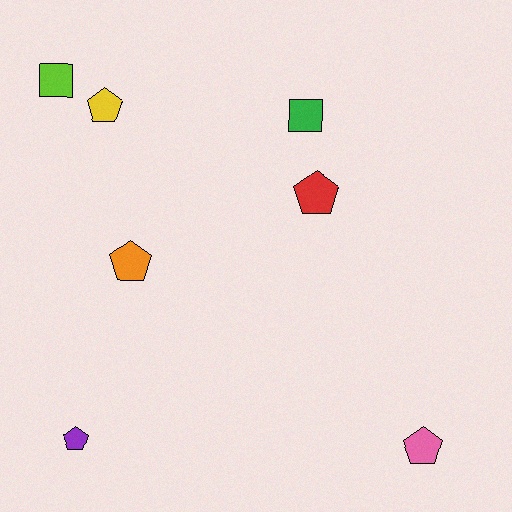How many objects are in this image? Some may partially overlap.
There are 7 objects.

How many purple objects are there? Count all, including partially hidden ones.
There is 1 purple object.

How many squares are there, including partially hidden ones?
There are 2 squares.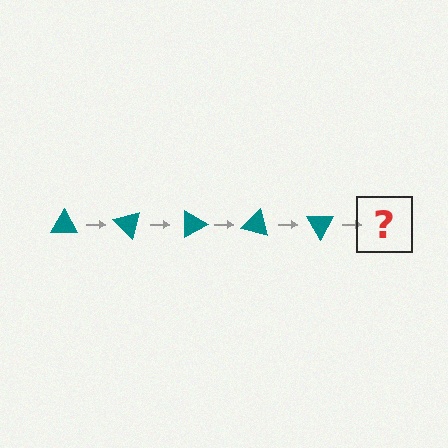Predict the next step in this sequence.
The next step is a teal triangle rotated 225 degrees.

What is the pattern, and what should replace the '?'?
The pattern is that the triangle rotates 45 degrees each step. The '?' should be a teal triangle rotated 225 degrees.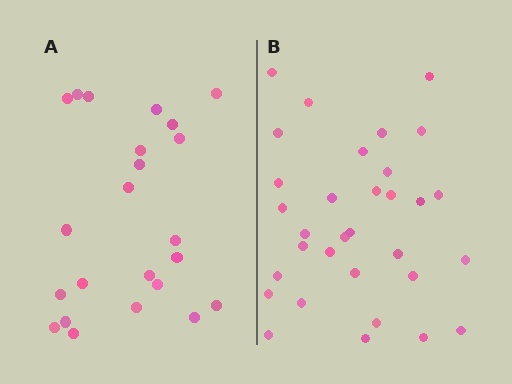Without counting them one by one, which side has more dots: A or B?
Region B (the right region) has more dots.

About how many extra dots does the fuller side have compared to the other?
Region B has roughly 8 or so more dots than region A.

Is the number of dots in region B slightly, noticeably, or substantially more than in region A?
Region B has noticeably more, but not dramatically so. The ratio is roughly 1.4 to 1.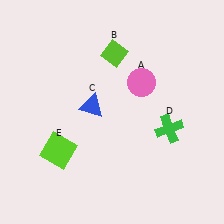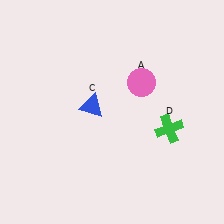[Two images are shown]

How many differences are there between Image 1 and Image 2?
There are 2 differences between the two images.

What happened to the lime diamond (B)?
The lime diamond (B) was removed in Image 2. It was in the top-right area of Image 1.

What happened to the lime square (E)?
The lime square (E) was removed in Image 2. It was in the bottom-left area of Image 1.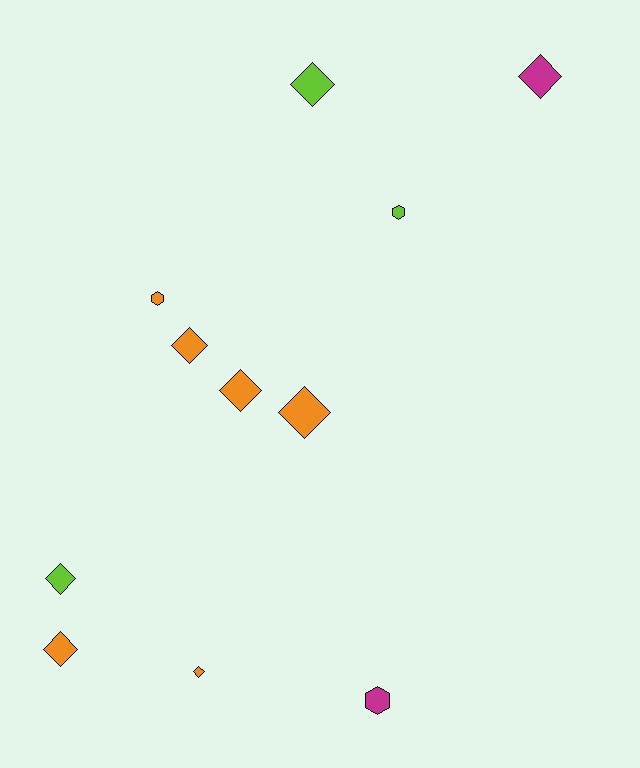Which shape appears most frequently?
Diamond, with 8 objects.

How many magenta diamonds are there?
There is 1 magenta diamond.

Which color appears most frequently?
Orange, with 6 objects.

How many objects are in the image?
There are 11 objects.